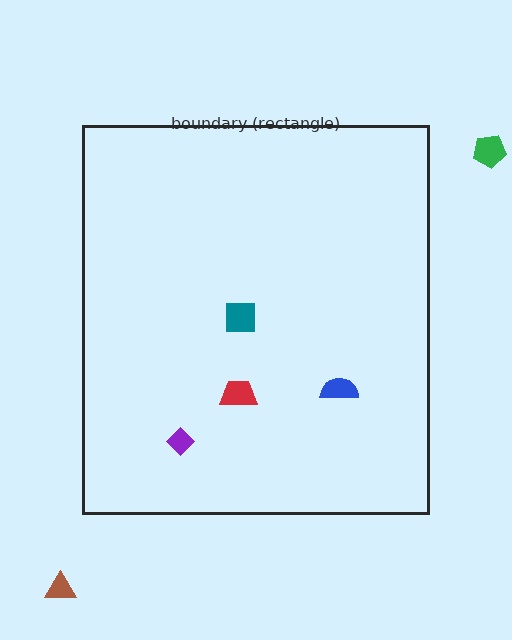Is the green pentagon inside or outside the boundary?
Outside.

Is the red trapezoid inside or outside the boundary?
Inside.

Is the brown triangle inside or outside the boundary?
Outside.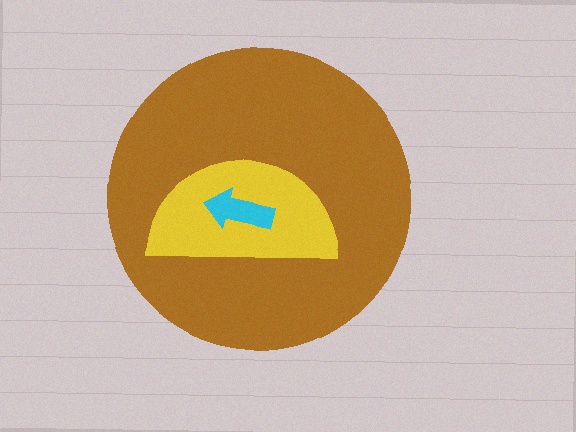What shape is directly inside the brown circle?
The yellow semicircle.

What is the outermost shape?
The brown circle.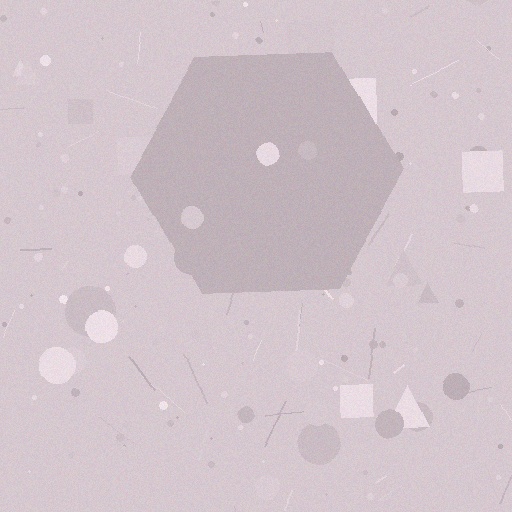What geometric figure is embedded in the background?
A hexagon is embedded in the background.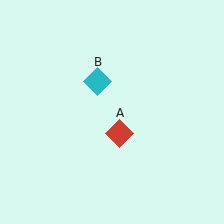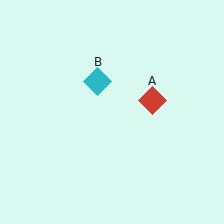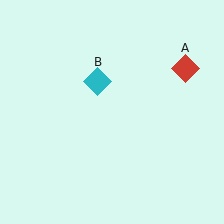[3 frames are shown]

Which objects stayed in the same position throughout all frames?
Cyan diamond (object B) remained stationary.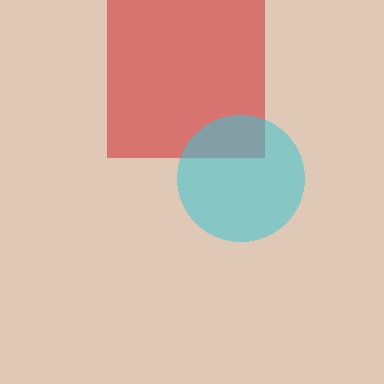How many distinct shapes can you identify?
There are 2 distinct shapes: a red square, a cyan circle.